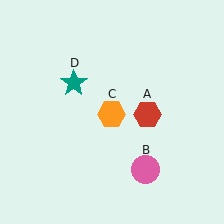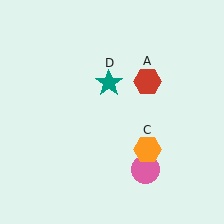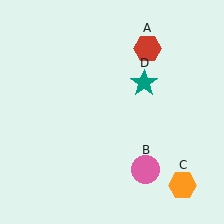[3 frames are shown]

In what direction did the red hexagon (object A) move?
The red hexagon (object A) moved up.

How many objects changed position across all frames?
3 objects changed position: red hexagon (object A), orange hexagon (object C), teal star (object D).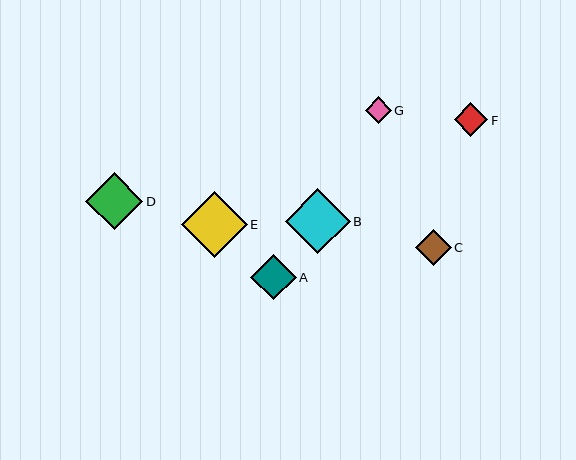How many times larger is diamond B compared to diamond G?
Diamond B is approximately 2.5 times the size of diamond G.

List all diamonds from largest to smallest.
From largest to smallest: E, B, D, A, C, F, G.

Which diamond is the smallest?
Diamond G is the smallest with a size of approximately 26 pixels.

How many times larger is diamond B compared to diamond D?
Diamond B is approximately 1.1 times the size of diamond D.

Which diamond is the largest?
Diamond E is the largest with a size of approximately 66 pixels.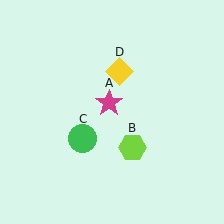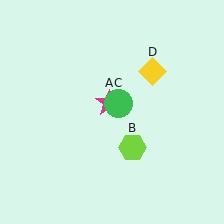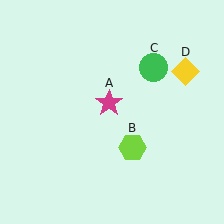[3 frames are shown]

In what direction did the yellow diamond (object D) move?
The yellow diamond (object D) moved right.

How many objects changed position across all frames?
2 objects changed position: green circle (object C), yellow diamond (object D).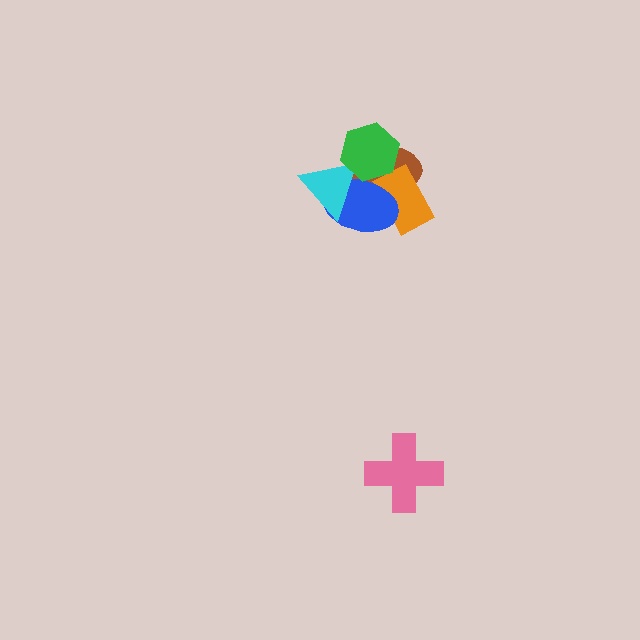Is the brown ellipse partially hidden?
Yes, it is partially covered by another shape.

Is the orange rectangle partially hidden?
Yes, it is partially covered by another shape.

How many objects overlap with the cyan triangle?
3 objects overlap with the cyan triangle.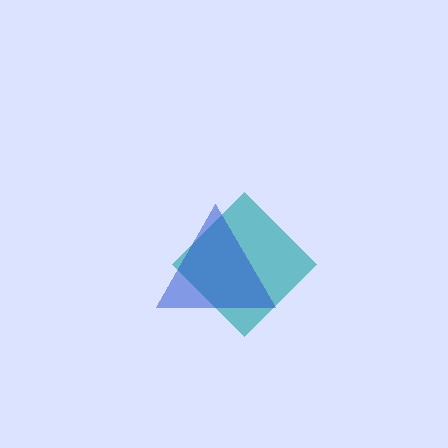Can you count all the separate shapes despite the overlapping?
Yes, there are 2 separate shapes.